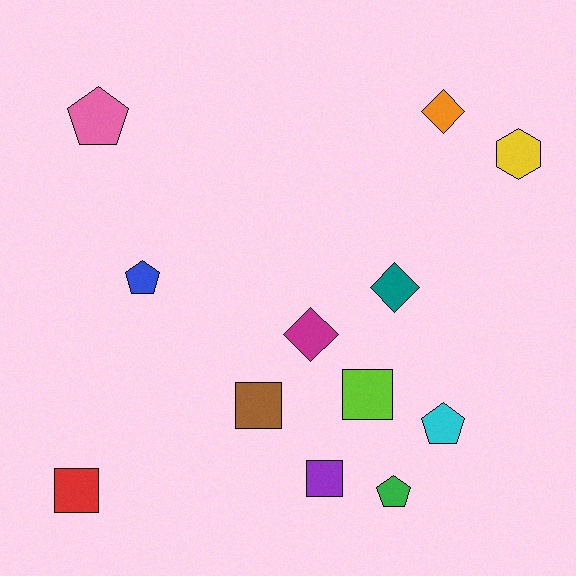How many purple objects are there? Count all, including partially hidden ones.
There is 1 purple object.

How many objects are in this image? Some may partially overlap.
There are 12 objects.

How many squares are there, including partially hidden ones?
There are 4 squares.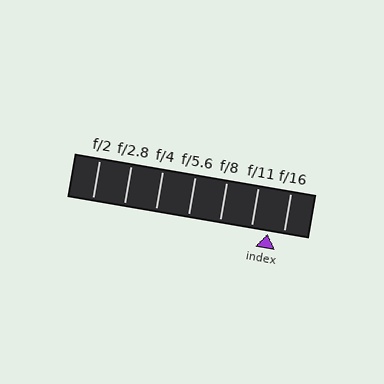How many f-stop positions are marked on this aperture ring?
There are 7 f-stop positions marked.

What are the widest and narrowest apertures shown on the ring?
The widest aperture shown is f/2 and the narrowest is f/16.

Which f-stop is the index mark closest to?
The index mark is closest to f/16.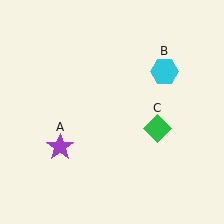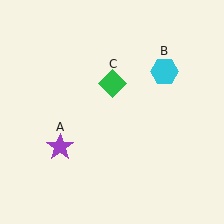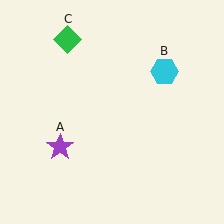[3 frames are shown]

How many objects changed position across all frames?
1 object changed position: green diamond (object C).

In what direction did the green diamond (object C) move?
The green diamond (object C) moved up and to the left.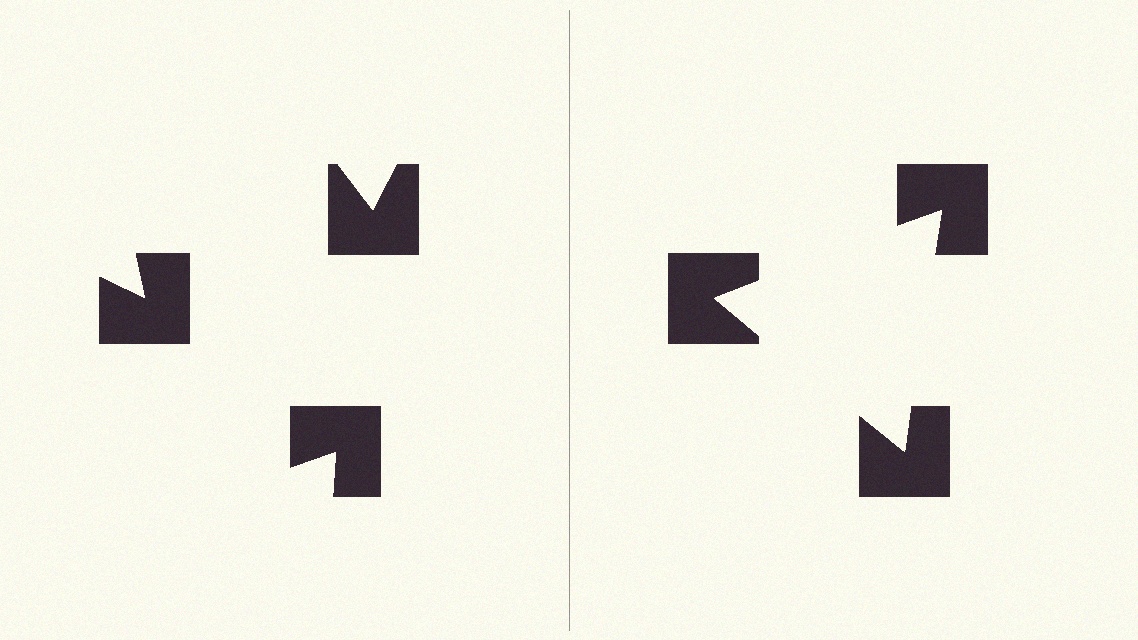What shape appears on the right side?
An illusory triangle.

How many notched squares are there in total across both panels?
6 — 3 on each side.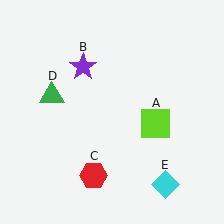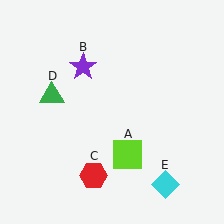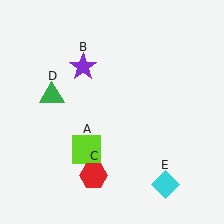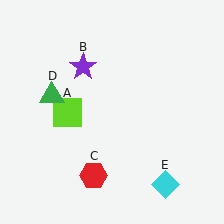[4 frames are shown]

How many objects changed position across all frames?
1 object changed position: lime square (object A).